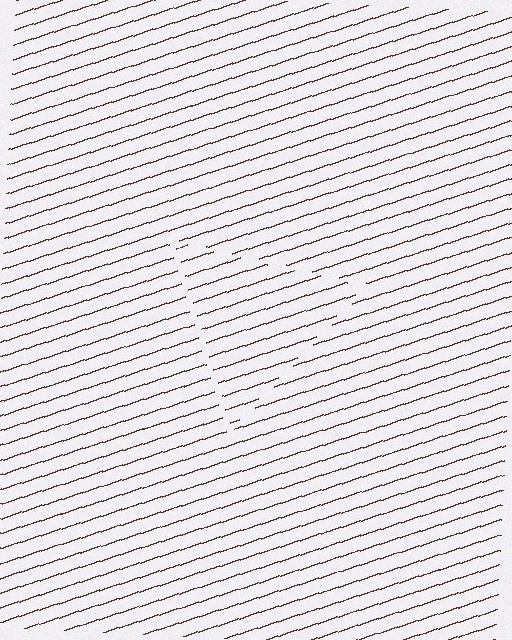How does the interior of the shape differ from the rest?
The interior of the shape contains the same grating, shifted by half a period — the contour is defined by the phase discontinuity where line-ends from the inner and outer gratings abut.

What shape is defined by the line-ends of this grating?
An illusory triangle. The interior of the shape contains the same grating, shifted by half a period — the contour is defined by the phase discontinuity where line-ends from the inner and outer gratings abut.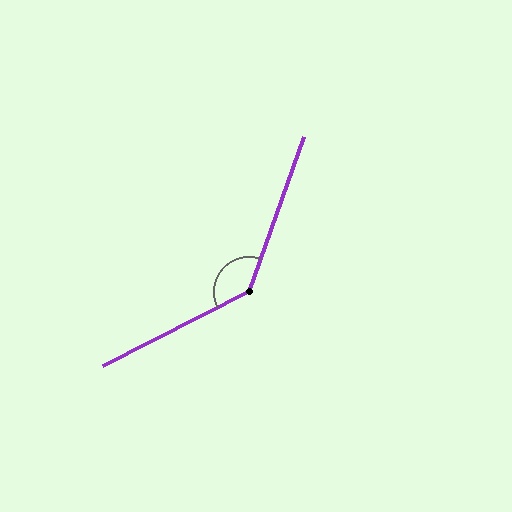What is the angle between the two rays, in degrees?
Approximately 136 degrees.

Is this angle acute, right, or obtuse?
It is obtuse.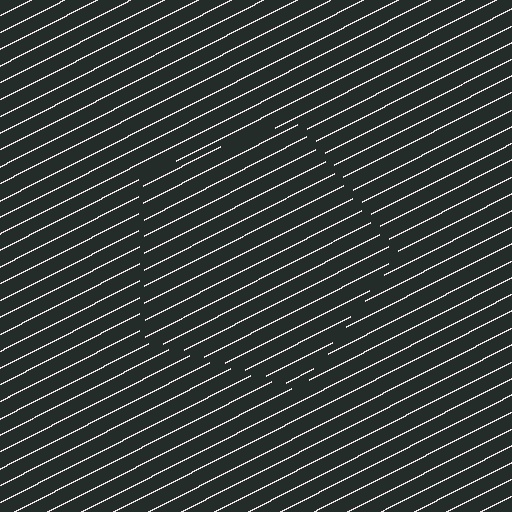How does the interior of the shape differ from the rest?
The interior of the shape contains the same grating, shifted by half a period — the contour is defined by the phase discontinuity where line-ends from the inner and outer gratings abut.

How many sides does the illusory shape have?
5 sides — the line-ends trace a pentagon.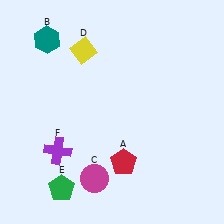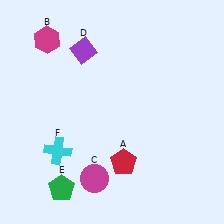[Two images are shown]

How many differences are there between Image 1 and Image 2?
There are 3 differences between the two images.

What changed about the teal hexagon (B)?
In Image 1, B is teal. In Image 2, it changed to magenta.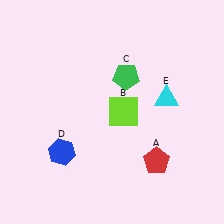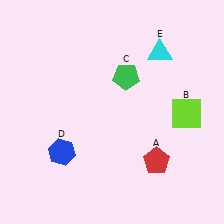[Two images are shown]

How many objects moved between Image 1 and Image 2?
2 objects moved between the two images.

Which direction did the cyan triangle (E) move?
The cyan triangle (E) moved up.